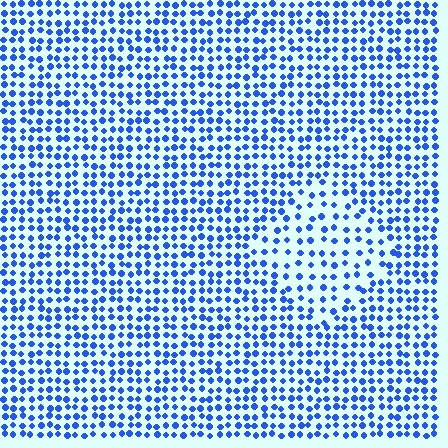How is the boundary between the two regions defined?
The boundary is defined by a change in element density (approximately 1.7x ratio). All elements are the same color, size, and shape.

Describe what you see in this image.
The image contains small blue elements arranged at two different densities. A diamond-shaped region is visible where the elements are less densely packed than the surrounding area.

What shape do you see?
I see a diamond.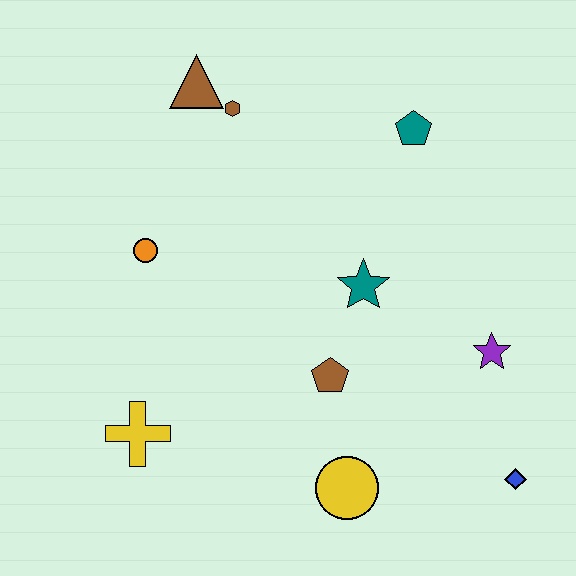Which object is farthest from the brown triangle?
The blue diamond is farthest from the brown triangle.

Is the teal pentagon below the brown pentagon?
No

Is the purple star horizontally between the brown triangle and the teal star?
No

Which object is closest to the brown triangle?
The brown hexagon is closest to the brown triangle.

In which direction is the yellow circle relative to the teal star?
The yellow circle is below the teal star.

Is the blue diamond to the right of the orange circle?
Yes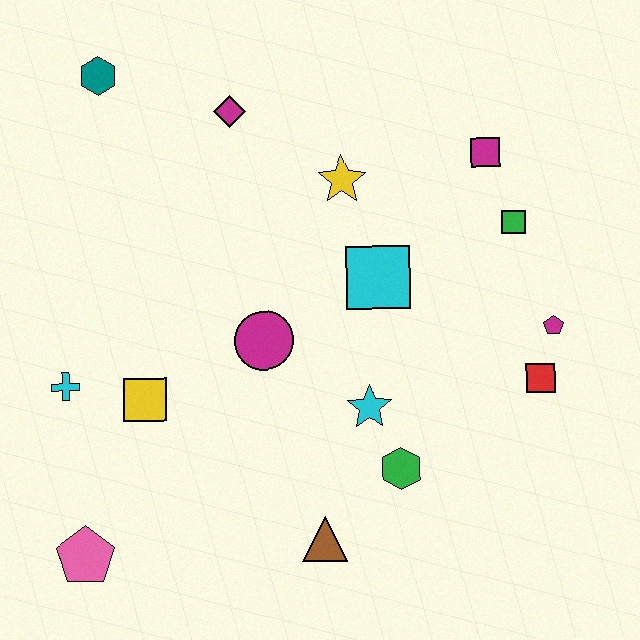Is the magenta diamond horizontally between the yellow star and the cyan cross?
Yes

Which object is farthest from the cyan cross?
The magenta pentagon is farthest from the cyan cross.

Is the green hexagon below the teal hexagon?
Yes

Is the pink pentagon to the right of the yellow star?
No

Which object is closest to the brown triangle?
The green hexagon is closest to the brown triangle.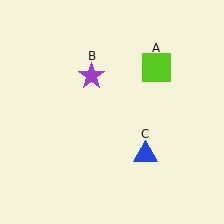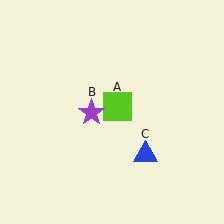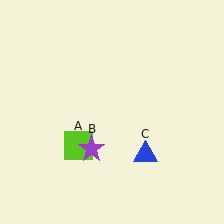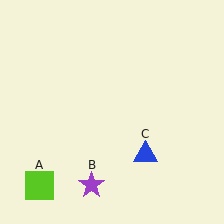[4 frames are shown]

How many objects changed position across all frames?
2 objects changed position: lime square (object A), purple star (object B).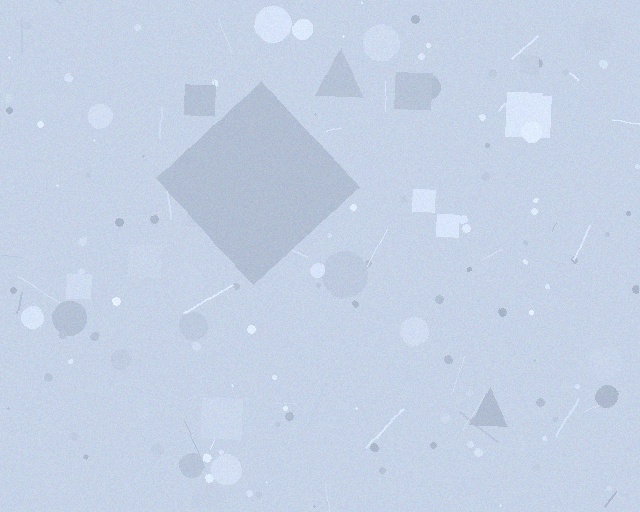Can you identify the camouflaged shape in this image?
The camouflaged shape is a diamond.